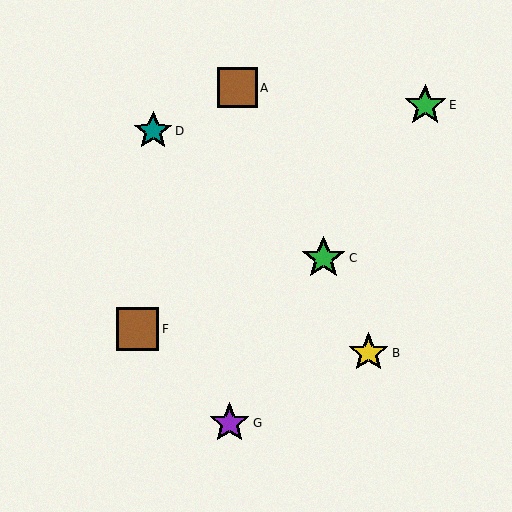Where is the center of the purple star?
The center of the purple star is at (230, 423).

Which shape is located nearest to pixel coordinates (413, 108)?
The green star (labeled E) at (425, 105) is nearest to that location.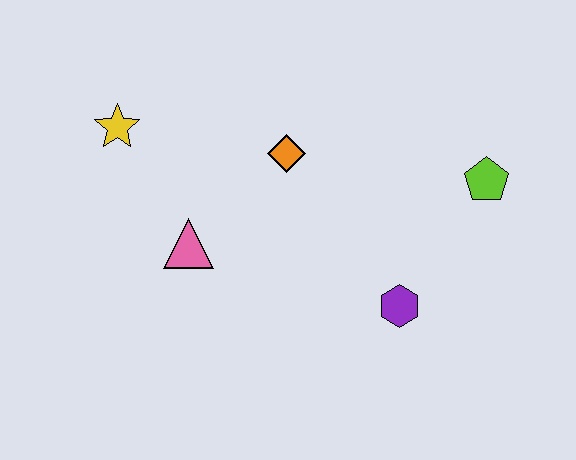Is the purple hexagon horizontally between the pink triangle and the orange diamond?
No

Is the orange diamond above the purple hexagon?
Yes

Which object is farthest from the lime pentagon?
The yellow star is farthest from the lime pentagon.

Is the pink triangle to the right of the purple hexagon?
No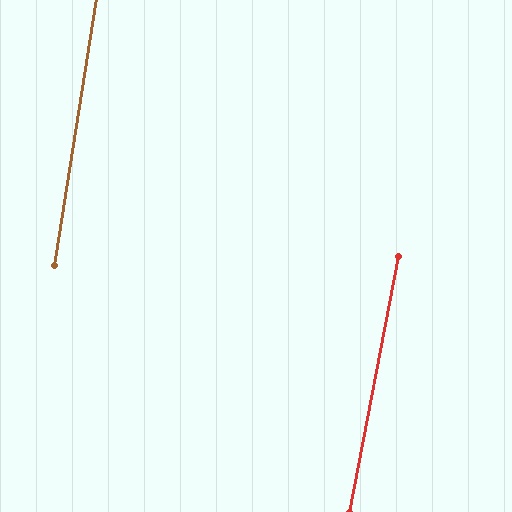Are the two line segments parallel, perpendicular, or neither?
Parallel — their directions differ by only 2.0°.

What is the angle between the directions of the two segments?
Approximately 2 degrees.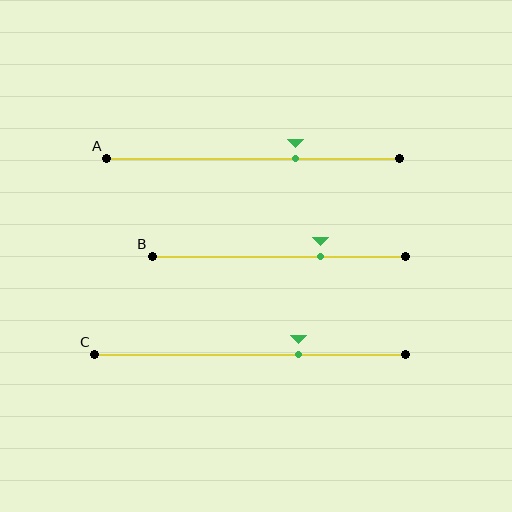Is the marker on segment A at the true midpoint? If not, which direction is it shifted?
No, the marker on segment A is shifted to the right by about 14% of the segment length.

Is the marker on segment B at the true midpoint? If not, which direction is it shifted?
No, the marker on segment B is shifted to the right by about 16% of the segment length.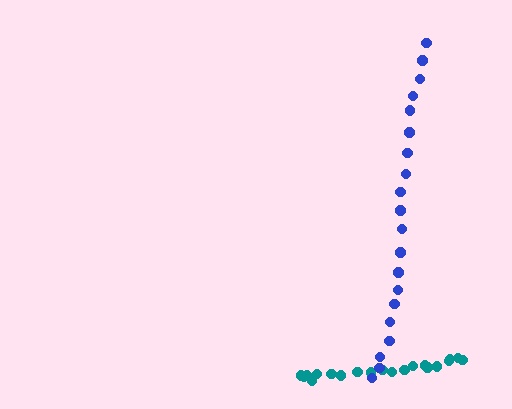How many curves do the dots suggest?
There are 2 distinct paths.